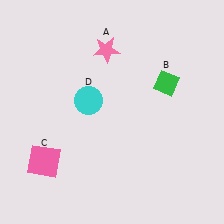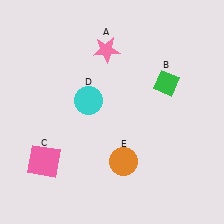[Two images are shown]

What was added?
An orange circle (E) was added in Image 2.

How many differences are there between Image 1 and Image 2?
There is 1 difference between the two images.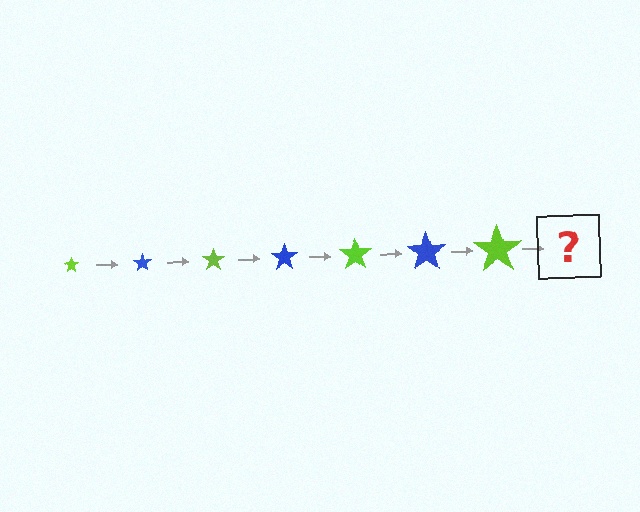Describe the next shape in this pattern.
It should be a blue star, larger than the previous one.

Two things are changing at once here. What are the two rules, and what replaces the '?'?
The two rules are that the star grows larger each step and the color cycles through lime and blue. The '?' should be a blue star, larger than the previous one.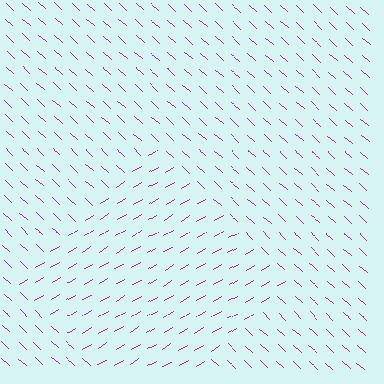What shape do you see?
I see a diamond.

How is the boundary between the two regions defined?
The boundary is defined purely by a change in line orientation (approximately 73 degrees difference). All lines are the same color and thickness.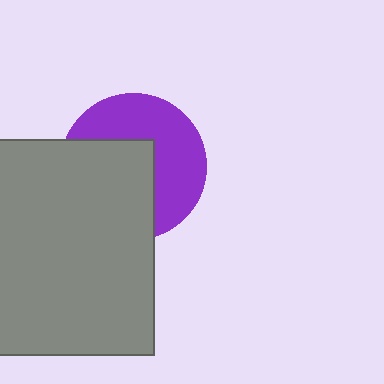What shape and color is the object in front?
The object in front is a gray square.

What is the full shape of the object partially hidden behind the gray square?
The partially hidden object is a purple circle.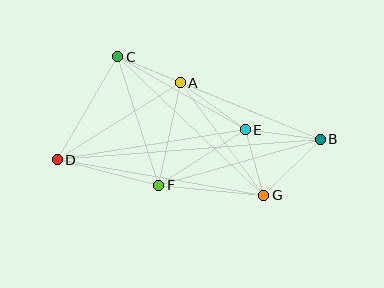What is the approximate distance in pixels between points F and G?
The distance between F and G is approximately 105 pixels.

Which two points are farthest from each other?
Points B and D are farthest from each other.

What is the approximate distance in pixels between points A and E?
The distance between A and E is approximately 80 pixels.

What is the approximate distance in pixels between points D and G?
The distance between D and G is approximately 209 pixels.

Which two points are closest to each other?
Points E and G are closest to each other.